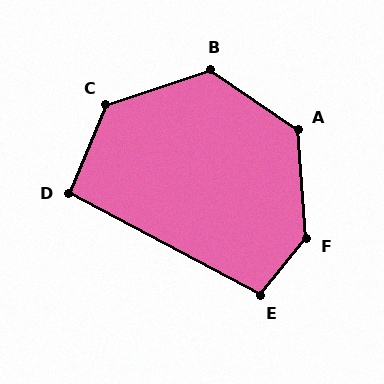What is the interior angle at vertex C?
Approximately 130 degrees (obtuse).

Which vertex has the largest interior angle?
F, at approximately 137 degrees.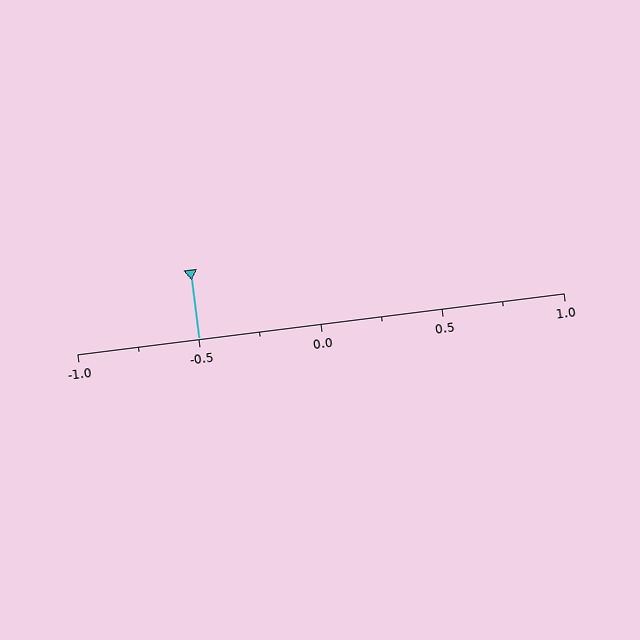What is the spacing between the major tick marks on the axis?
The major ticks are spaced 0.5 apart.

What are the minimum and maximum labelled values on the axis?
The axis runs from -1.0 to 1.0.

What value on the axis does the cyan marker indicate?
The marker indicates approximately -0.5.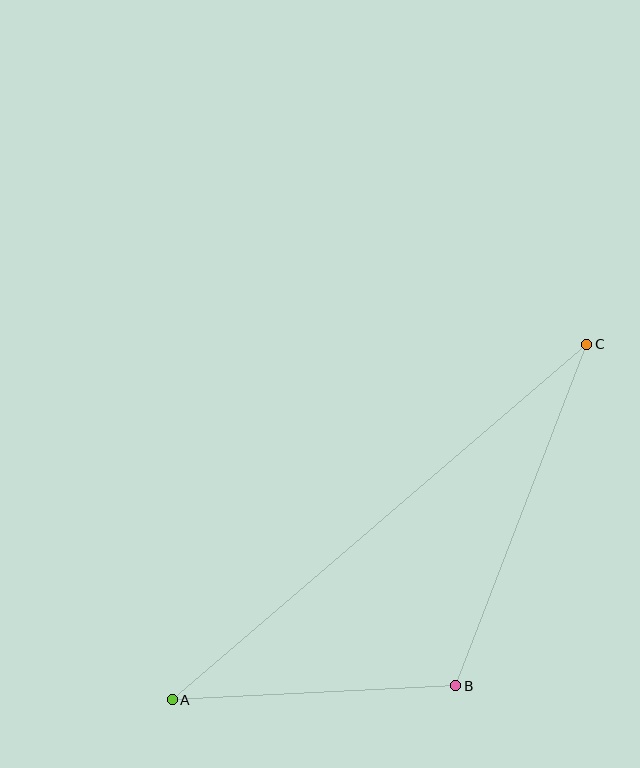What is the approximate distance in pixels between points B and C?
The distance between B and C is approximately 366 pixels.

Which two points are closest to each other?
Points A and B are closest to each other.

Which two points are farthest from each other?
Points A and C are farthest from each other.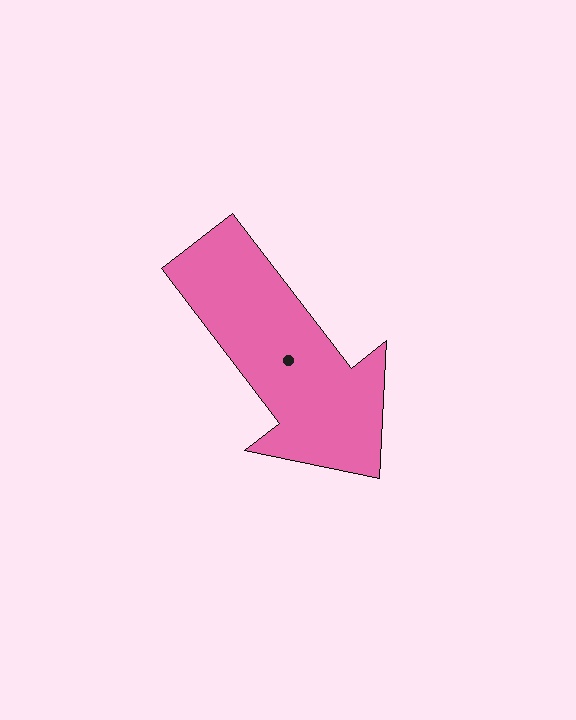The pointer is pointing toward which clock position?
Roughly 5 o'clock.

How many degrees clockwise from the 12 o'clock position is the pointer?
Approximately 143 degrees.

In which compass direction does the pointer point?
Southeast.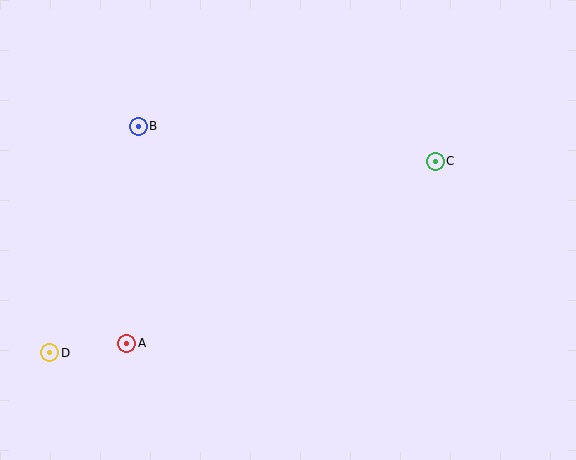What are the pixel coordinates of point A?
Point A is at (127, 343).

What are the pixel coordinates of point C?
Point C is at (435, 161).